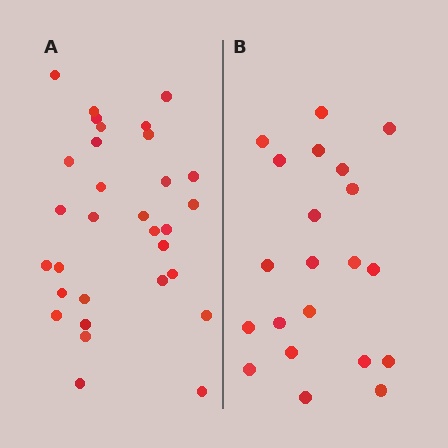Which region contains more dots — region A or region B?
Region A (the left region) has more dots.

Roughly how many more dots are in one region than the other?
Region A has roughly 10 or so more dots than region B.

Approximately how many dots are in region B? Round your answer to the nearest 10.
About 20 dots. (The exact count is 21, which rounds to 20.)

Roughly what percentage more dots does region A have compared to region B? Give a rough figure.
About 50% more.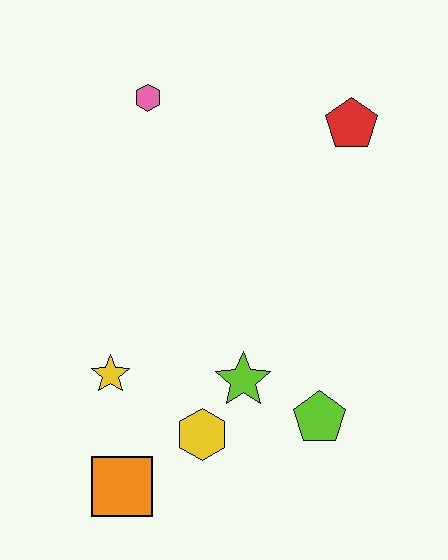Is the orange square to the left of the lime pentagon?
Yes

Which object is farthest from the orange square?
The red pentagon is farthest from the orange square.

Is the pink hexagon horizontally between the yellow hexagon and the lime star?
No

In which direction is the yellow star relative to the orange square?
The yellow star is above the orange square.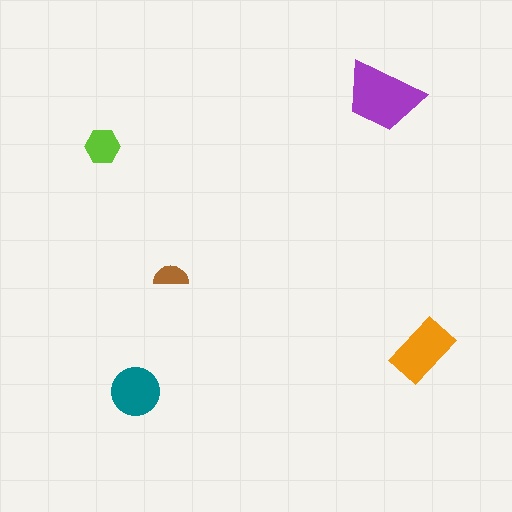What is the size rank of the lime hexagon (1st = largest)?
4th.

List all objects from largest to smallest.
The purple trapezoid, the orange rectangle, the teal circle, the lime hexagon, the brown semicircle.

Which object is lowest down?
The teal circle is bottommost.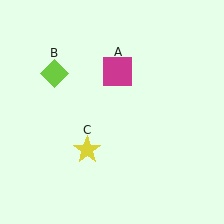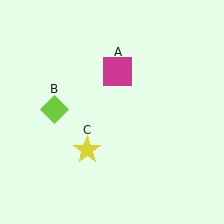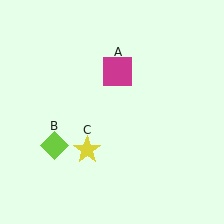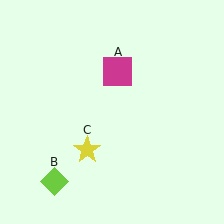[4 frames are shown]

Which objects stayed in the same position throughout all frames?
Magenta square (object A) and yellow star (object C) remained stationary.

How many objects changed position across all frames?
1 object changed position: lime diamond (object B).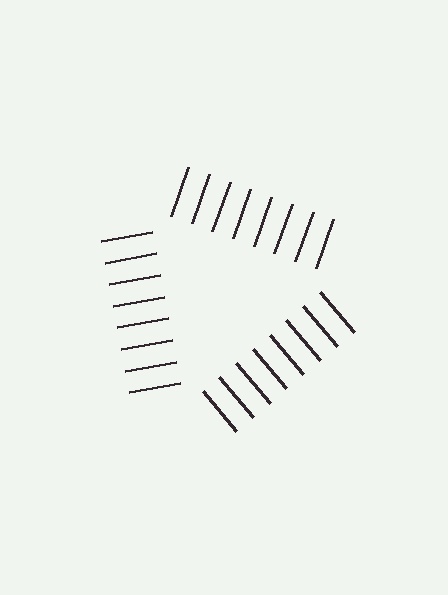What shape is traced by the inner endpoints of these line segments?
An illusory triangle — the line segments terminate on its edges but no continuous stroke is drawn.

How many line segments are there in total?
24 — 8 along each of the 3 edges.